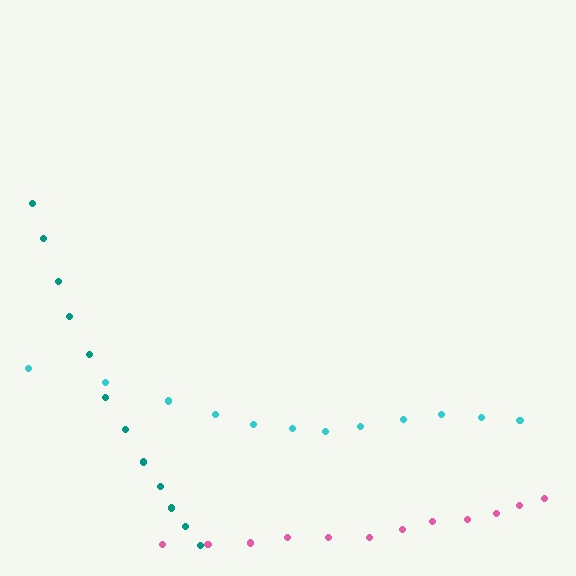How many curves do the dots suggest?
There are 3 distinct paths.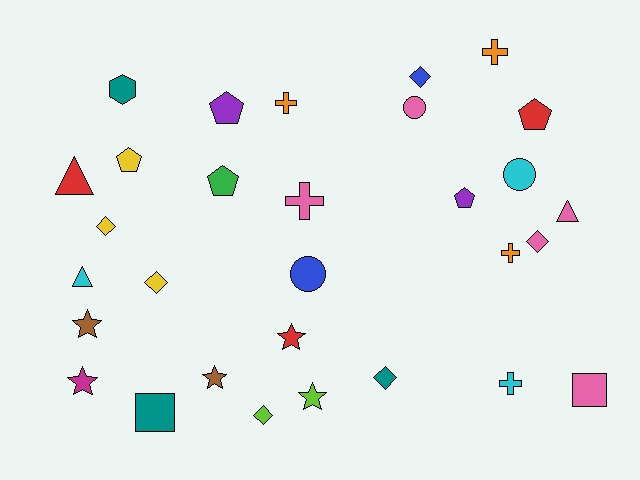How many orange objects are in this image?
There are 3 orange objects.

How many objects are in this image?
There are 30 objects.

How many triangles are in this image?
There are 3 triangles.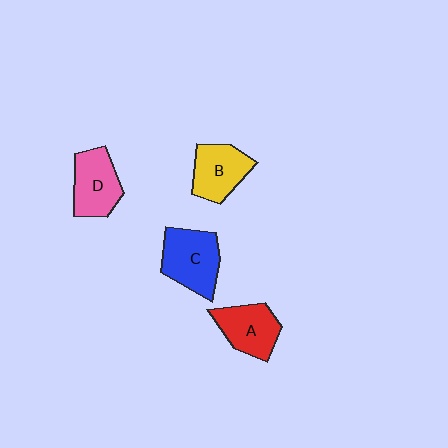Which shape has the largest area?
Shape C (blue).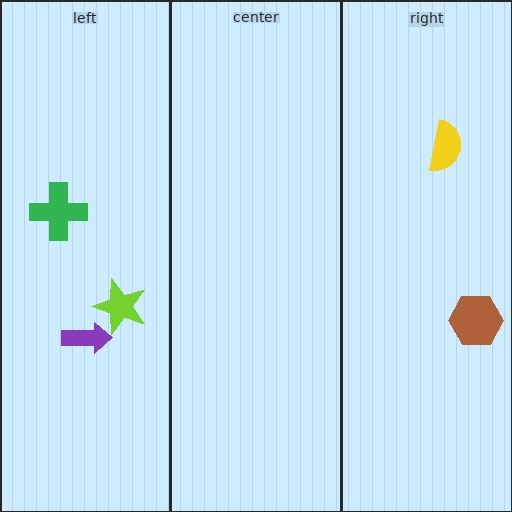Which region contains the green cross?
The left region.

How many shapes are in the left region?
3.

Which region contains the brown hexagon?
The right region.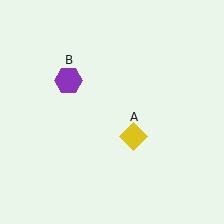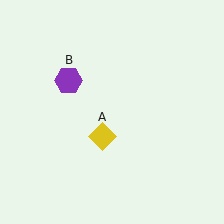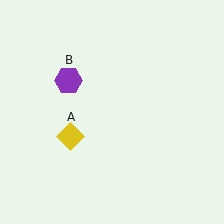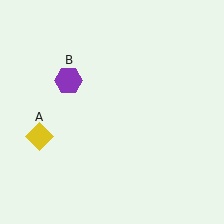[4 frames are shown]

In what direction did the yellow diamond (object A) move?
The yellow diamond (object A) moved left.